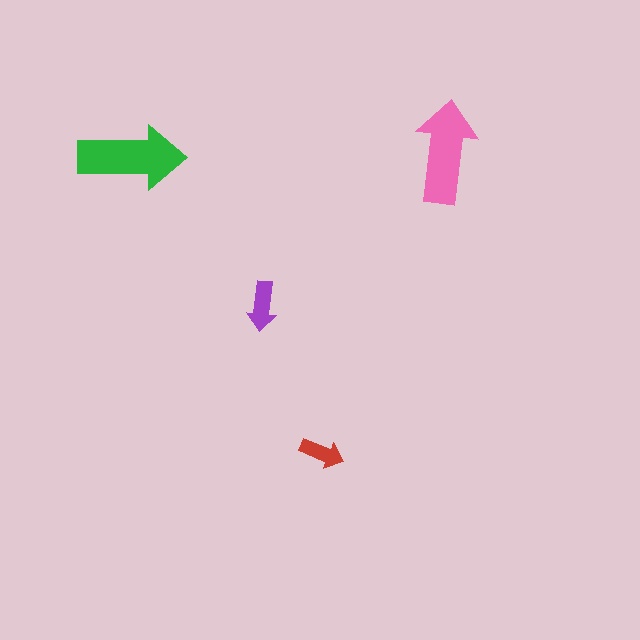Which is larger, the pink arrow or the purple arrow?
The pink one.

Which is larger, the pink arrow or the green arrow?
The green one.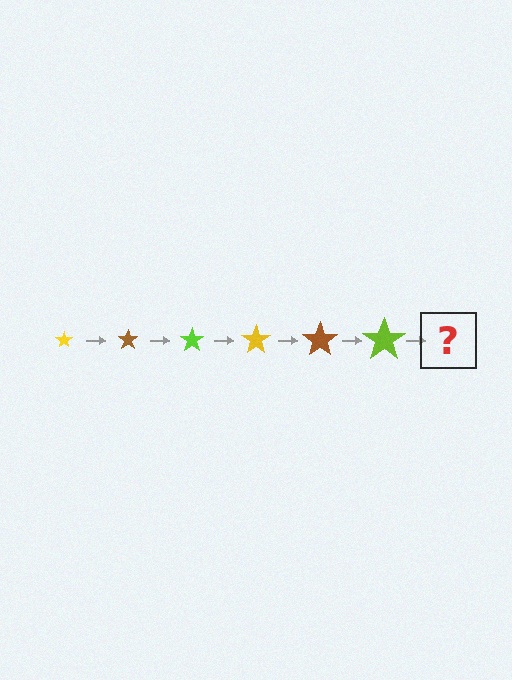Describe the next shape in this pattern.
It should be a yellow star, larger than the previous one.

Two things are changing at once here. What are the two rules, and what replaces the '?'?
The two rules are that the star grows larger each step and the color cycles through yellow, brown, and lime. The '?' should be a yellow star, larger than the previous one.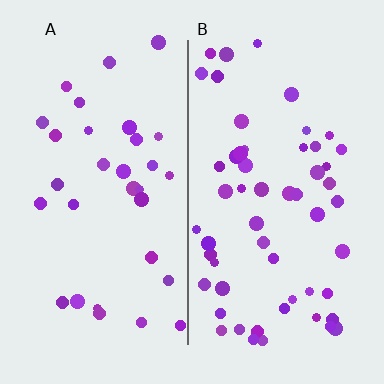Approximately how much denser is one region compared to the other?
Approximately 1.7× — region B over region A.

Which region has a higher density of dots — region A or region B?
B (the right).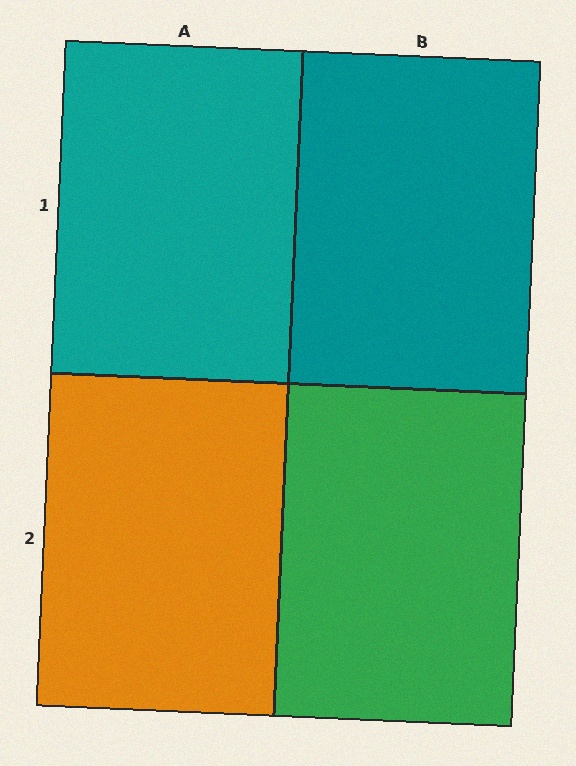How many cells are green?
1 cell is green.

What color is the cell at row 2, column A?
Orange.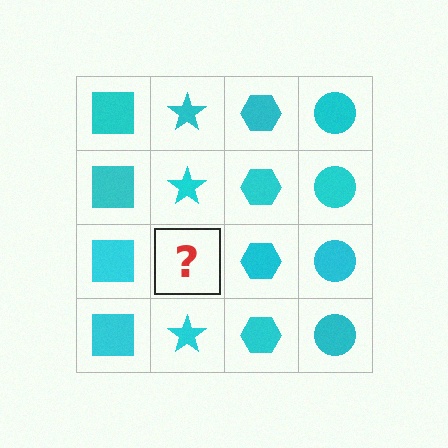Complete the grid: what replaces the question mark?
The question mark should be replaced with a cyan star.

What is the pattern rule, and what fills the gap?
The rule is that each column has a consistent shape. The gap should be filled with a cyan star.